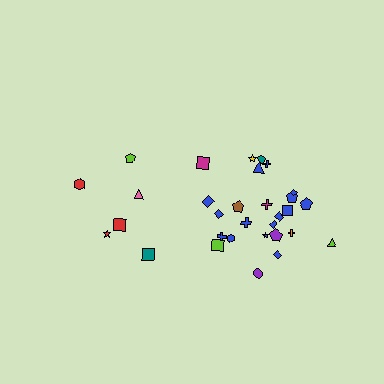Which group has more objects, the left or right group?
The right group.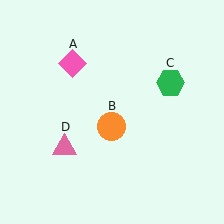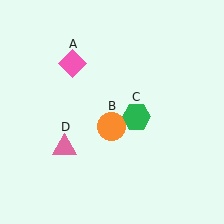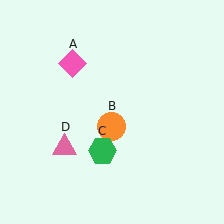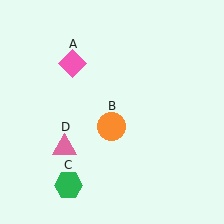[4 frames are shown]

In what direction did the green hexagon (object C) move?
The green hexagon (object C) moved down and to the left.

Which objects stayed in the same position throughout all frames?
Pink diamond (object A) and orange circle (object B) and pink triangle (object D) remained stationary.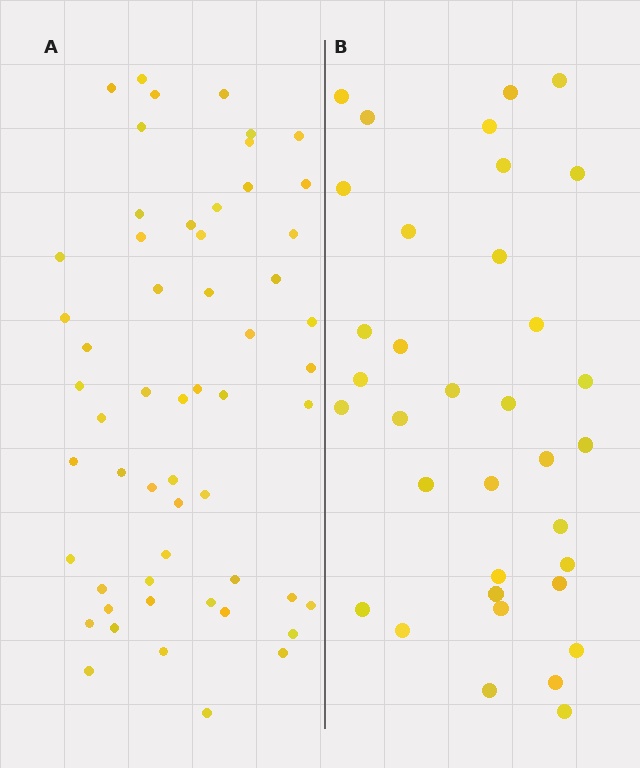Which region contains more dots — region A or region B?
Region A (the left region) has more dots.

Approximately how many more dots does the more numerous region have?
Region A has approximately 20 more dots than region B.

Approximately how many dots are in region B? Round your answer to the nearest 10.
About 40 dots. (The exact count is 35, which rounds to 40.)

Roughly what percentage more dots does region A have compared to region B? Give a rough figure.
About 60% more.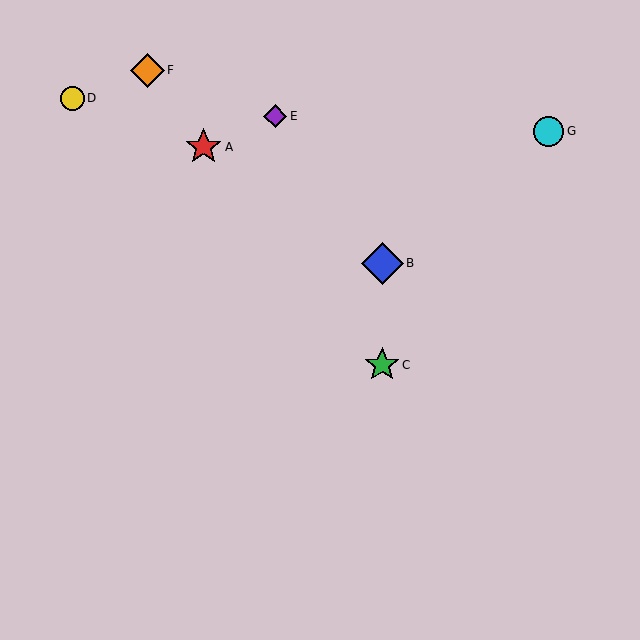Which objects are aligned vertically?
Objects B, C are aligned vertically.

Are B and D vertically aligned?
No, B is at x≈382 and D is at x≈73.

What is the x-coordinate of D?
Object D is at x≈73.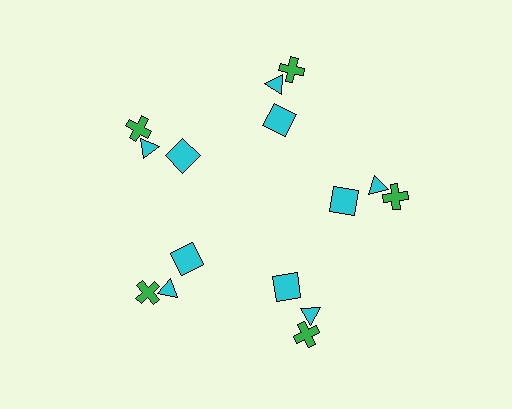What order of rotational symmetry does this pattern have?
This pattern has 5-fold rotational symmetry.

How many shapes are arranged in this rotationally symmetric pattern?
There are 15 shapes, arranged in 5 groups of 3.